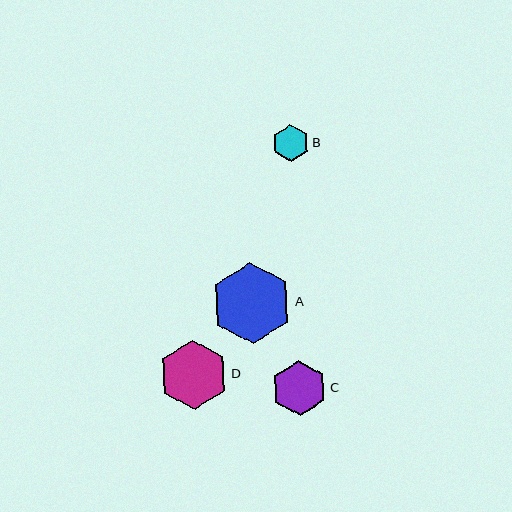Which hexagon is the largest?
Hexagon A is the largest with a size of approximately 81 pixels.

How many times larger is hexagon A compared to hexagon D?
Hexagon A is approximately 1.2 times the size of hexagon D.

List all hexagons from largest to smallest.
From largest to smallest: A, D, C, B.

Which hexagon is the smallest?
Hexagon B is the smallest with a size of approximately 37 pixels.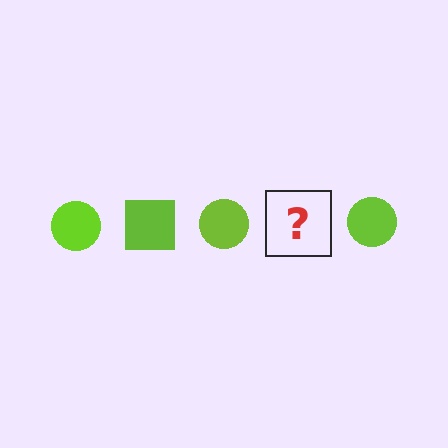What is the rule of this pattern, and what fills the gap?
The rule is that the pattern cycles through circle, square shapes in lime. The gap should be filled with a lime square.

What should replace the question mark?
The question mark should be replaced with a lime square.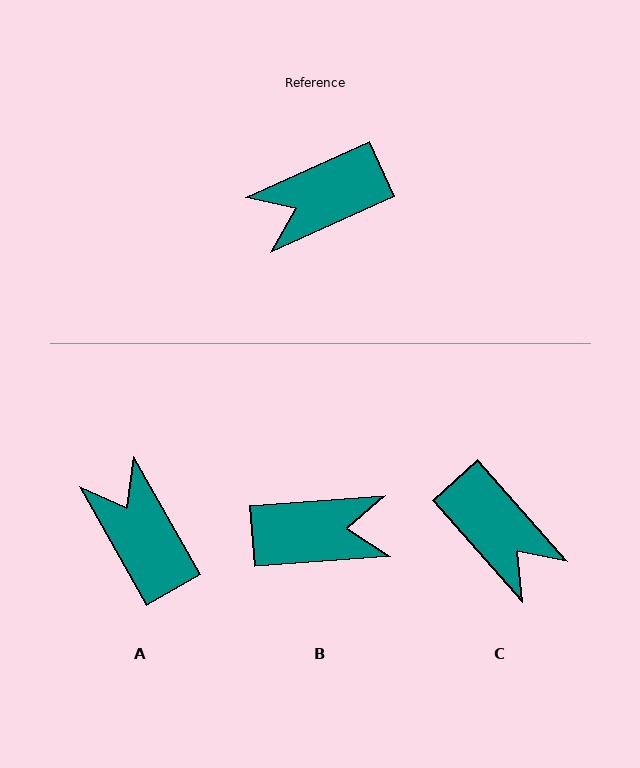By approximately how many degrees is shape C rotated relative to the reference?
Approximately 107 degrees counter-clockwise.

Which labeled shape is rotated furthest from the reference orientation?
B, about 160 degrees away.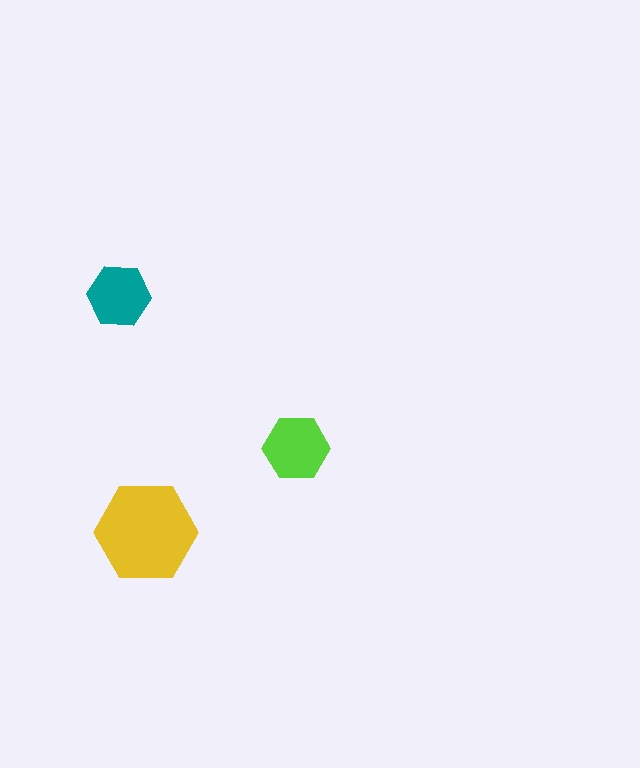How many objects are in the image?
There are 3 objects in the image.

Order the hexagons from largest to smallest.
the yellow one, the lime one, the teal one.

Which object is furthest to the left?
The teal hexagon is leftmost.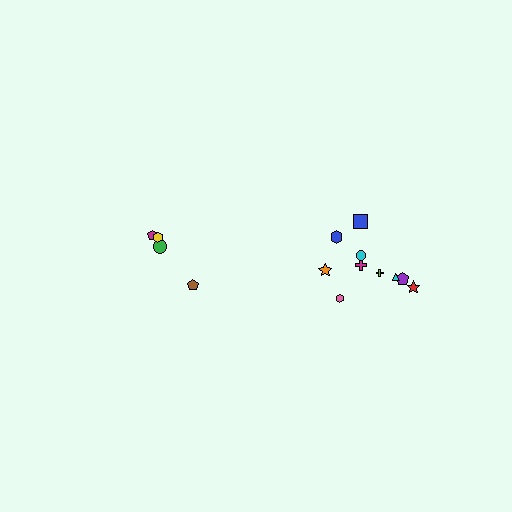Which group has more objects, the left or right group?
The right group.